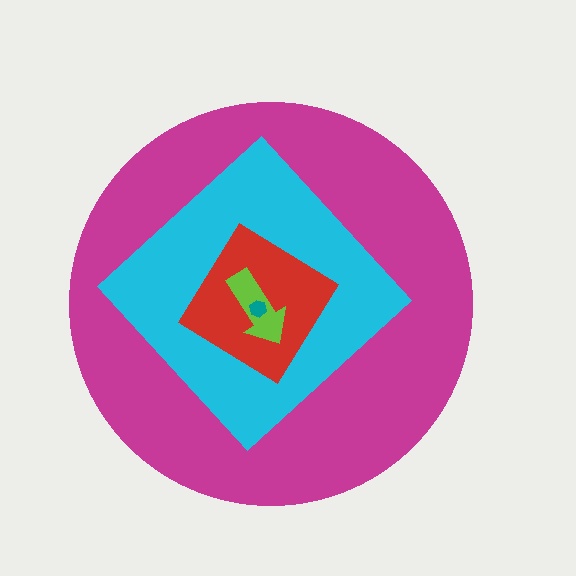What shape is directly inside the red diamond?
The lime arrow.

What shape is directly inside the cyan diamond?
The red diamond.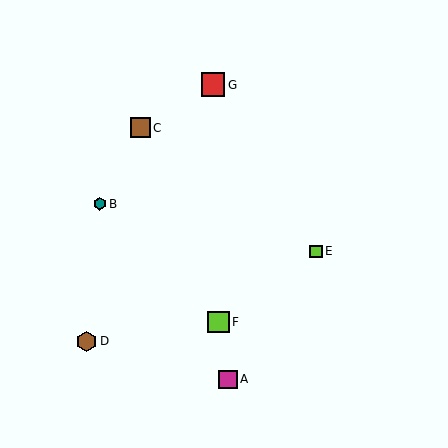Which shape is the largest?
The red square (labeled G) is the largest.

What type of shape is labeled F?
Shape F is a lime square.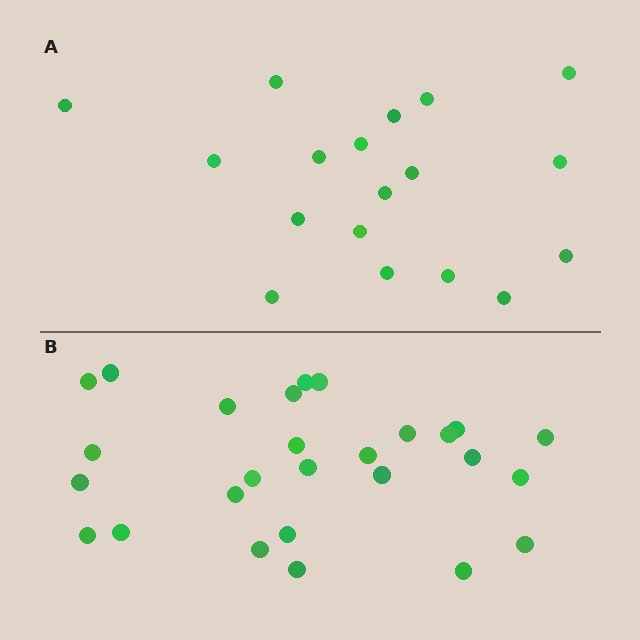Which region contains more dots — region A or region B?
Region B (the bottom region) has more dots.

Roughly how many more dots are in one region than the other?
Region B has roughly 8 or so more dots than region A.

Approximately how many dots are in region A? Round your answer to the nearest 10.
About 20 dots. (The exact count is 18, which rounds to 20.)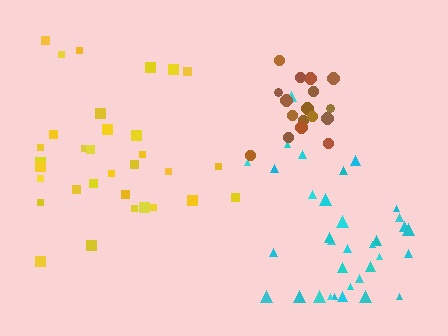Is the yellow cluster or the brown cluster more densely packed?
Brown.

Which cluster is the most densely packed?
Brown.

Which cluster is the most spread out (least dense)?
Yellow.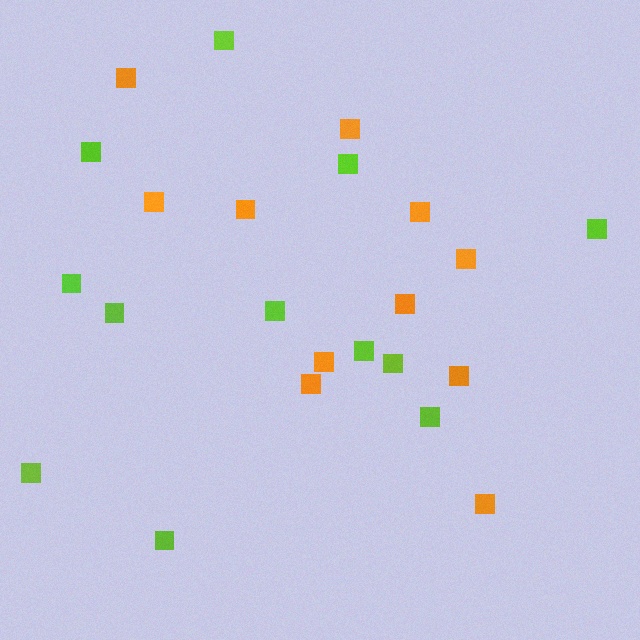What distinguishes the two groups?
There are 2 groups: one group of orange squares (11) and one group of lime squares (12).